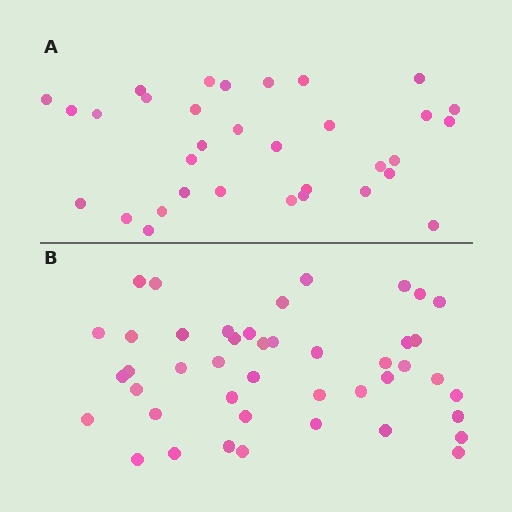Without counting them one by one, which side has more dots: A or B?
Region B (the bottom region) has more dots.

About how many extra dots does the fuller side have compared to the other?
Region B has roughly 12 or so more dots than region A.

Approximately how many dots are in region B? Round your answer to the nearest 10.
About 40 dots. (The exact count is 44, which rounds to 40.)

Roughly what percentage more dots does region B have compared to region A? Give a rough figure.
About 35% more.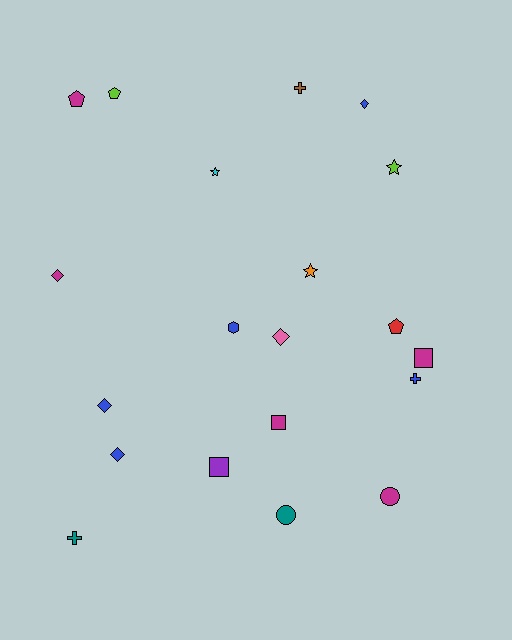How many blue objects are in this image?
There are 5 blue objects.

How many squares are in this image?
There are 3 squares.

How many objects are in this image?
There are 20 objects.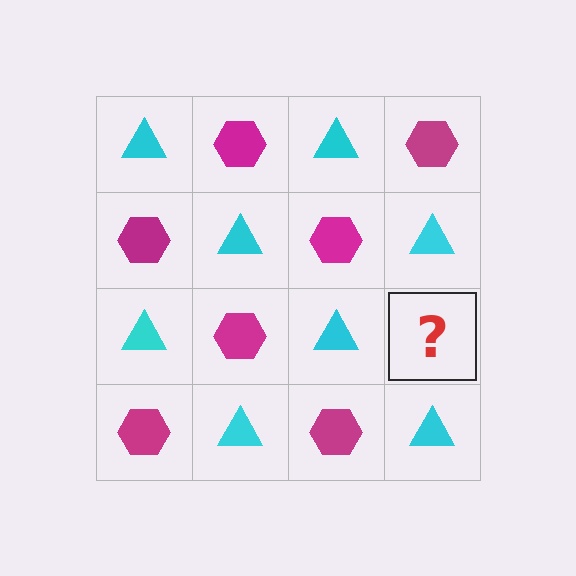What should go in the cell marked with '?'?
The missing cell should contain a magenta hexagon.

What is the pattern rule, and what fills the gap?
The rule is that it alternates cyan triangle and magenta hexagon in a checkerboard pattern. The gap should be filled with a magenta hexagon.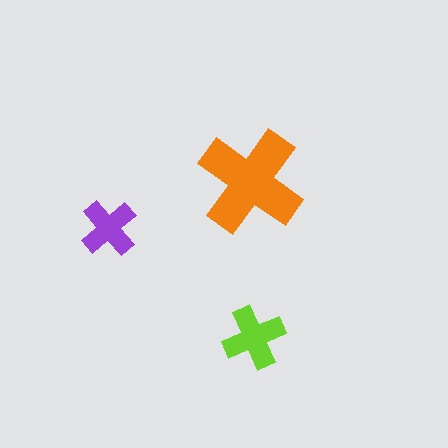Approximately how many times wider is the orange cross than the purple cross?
About 2 times wider.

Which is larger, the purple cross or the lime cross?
The lime one.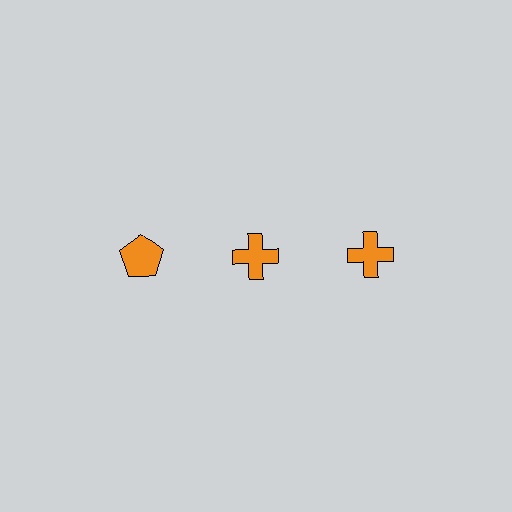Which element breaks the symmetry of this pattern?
The orange pentagon in the top row, leftmost column breaks the symmetry. All other shapes are orange crosses.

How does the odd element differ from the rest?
It has a different shape: pentagon instead of cross.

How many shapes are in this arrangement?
There are 3 shapes arranged in a grid pattern.